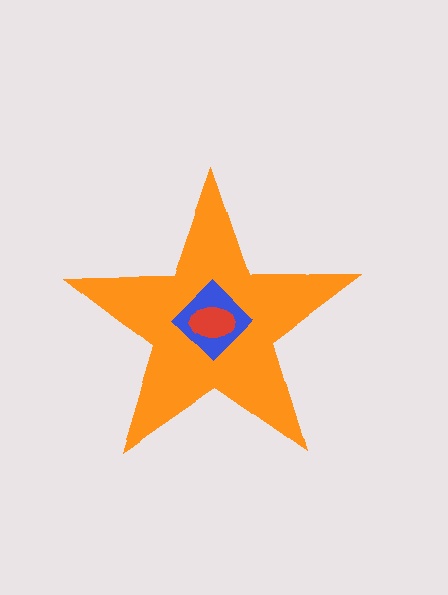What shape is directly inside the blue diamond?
The red ellipse.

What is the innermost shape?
The red ellipse.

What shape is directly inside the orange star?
The blue diamond.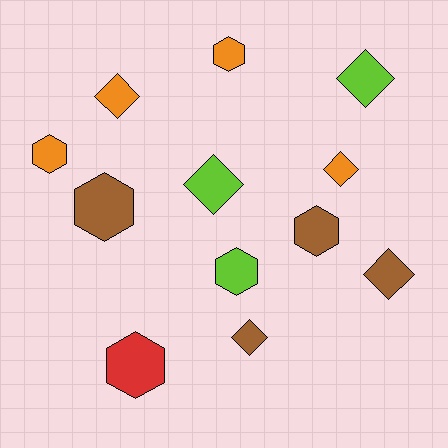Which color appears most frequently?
Orange, with 4 objects.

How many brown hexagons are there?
There are 2 brown hexagons.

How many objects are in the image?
There are 12 objects.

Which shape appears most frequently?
Diamond, with 6 objects.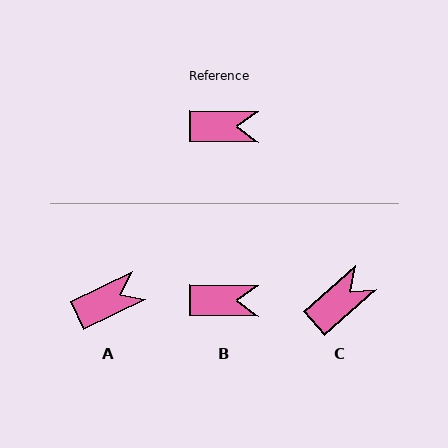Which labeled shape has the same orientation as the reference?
B.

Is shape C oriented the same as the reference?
No, it is off by about 42 degrees.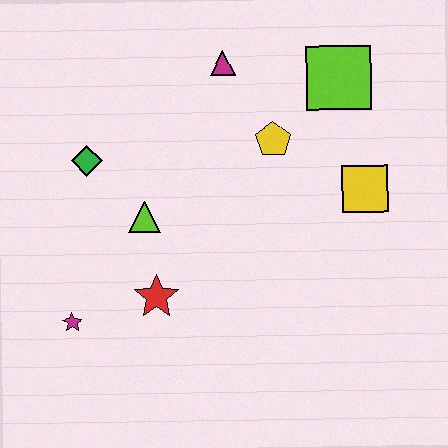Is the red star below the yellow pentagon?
Yes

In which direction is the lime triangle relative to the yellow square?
The lime triangle is to the left of the yellow square.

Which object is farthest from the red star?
The lime square is farthest from the red star.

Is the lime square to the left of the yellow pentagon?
No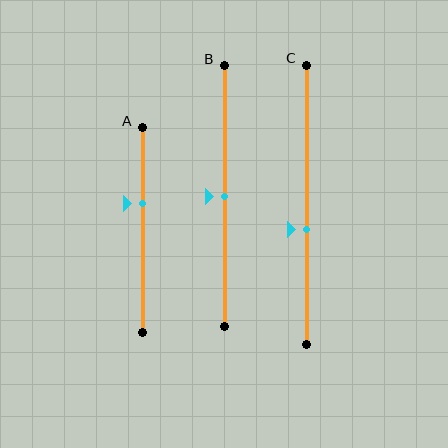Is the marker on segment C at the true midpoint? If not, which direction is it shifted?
No, the marker on segment C is shifted downward by about 9% of the segment length.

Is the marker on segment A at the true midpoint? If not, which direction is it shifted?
No, the marker on segment A is shifted upward by about 13% of the segment length.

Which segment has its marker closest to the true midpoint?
Segment B has its marker closest to the true midpoint.